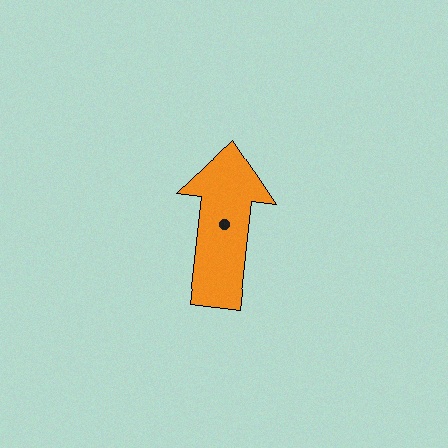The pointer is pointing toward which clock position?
Roughly 12 o'clock.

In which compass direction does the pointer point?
North.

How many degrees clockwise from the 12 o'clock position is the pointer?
Approximately 6 degrees.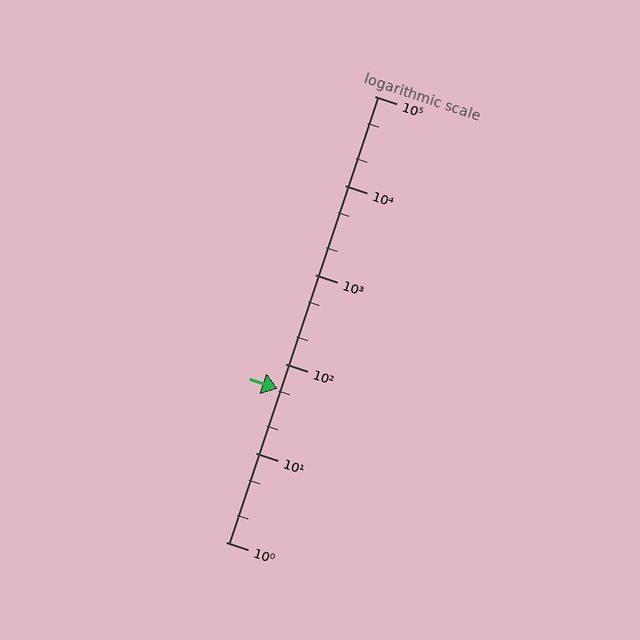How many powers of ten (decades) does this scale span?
The scale spans 5 decades, from 1 to 100000.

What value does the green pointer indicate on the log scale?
The pointer indicates approximately 52.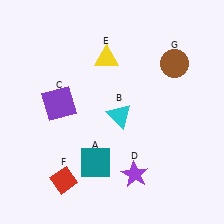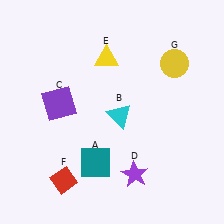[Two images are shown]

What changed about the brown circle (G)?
In Image 1, G is brown. In Image 2, it changed to yellow.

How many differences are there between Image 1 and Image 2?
There is 1 difference between the two images.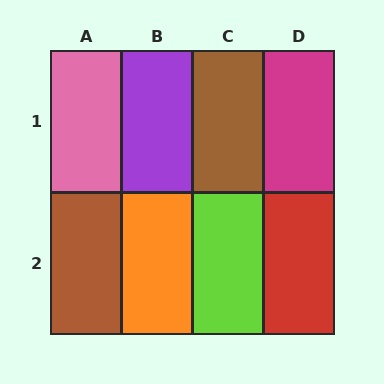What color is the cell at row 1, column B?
Purple.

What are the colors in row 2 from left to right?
Brown, orange, lime, red.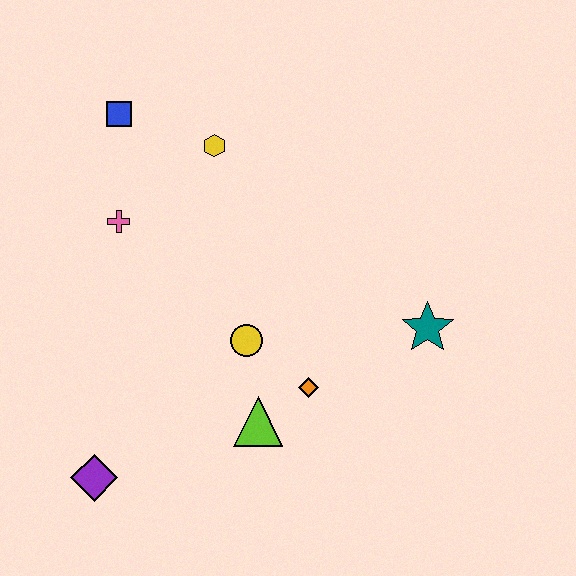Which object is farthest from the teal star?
The blue square is farthest from the teal star.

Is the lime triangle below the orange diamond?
Yes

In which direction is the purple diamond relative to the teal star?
The purple diamond is to the left of the teal star.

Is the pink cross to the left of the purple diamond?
No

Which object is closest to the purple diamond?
The lime triangle is closest to the purple diamond.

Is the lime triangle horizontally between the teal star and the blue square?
Yes